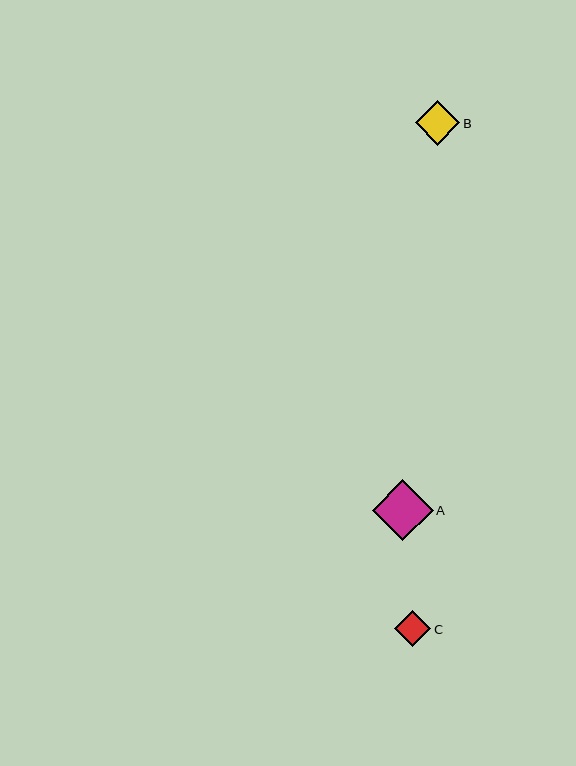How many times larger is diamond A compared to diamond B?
Diamond A is approximately 1.4 times the size of diamond B.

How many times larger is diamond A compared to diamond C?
Diamond A is approximately 1.7 times the size of diamond C.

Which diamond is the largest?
Diamond A is the largest with a size of approximately 61 pixels.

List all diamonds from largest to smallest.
From largest to smallest: A, B, C.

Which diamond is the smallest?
Diamond C is the smallest with a size of approximately 36 pixels.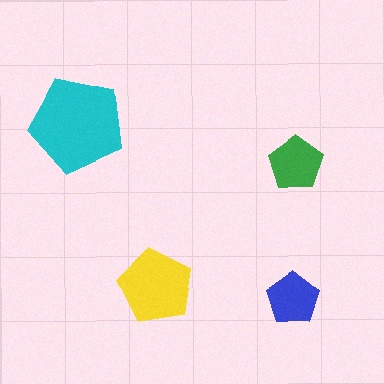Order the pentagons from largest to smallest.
the cyan one, the yellow one, the green one, the blue one.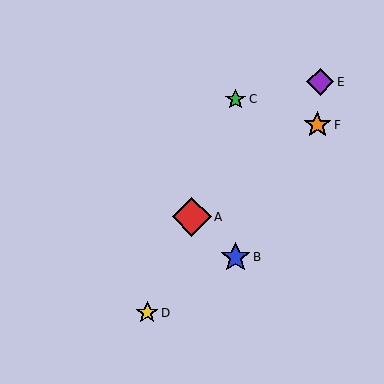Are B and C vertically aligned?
Yes, both are at x≈235.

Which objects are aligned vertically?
Objects B, C are aligned vertically.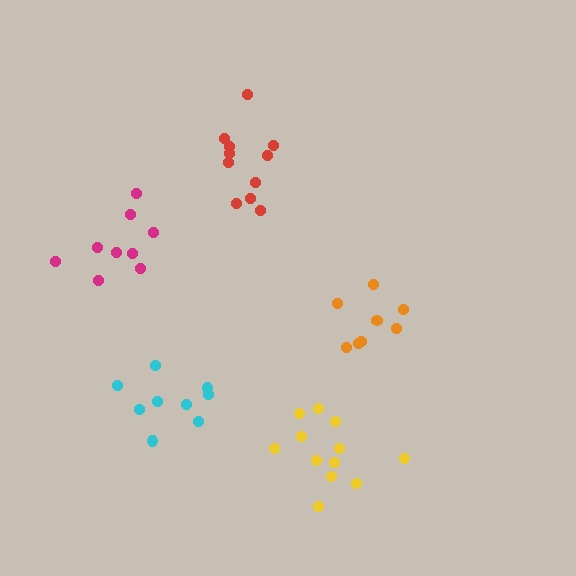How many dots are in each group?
Group 1: 9 dots, Group 2: 8 dots, Group 3: 12 dots, Group 4: 9 dots, Group 5: 11 dots (49 total).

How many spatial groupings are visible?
There are 5 spatial groupings.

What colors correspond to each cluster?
The clusters are colored: cyan, orange, yellow, magenta, red.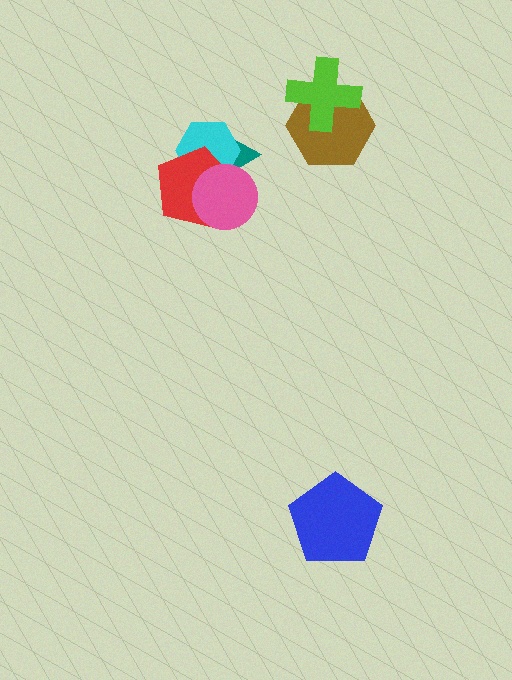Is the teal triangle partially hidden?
Yes, it is partially covered by another shape.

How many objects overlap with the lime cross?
1 object overlaps with the lime cross.